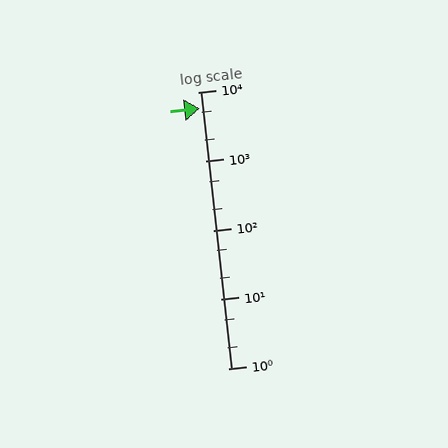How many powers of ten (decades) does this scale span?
The scale spans 4 decades, from 1 to 10000.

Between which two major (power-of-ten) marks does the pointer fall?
The pointer is between 1000 and 10000.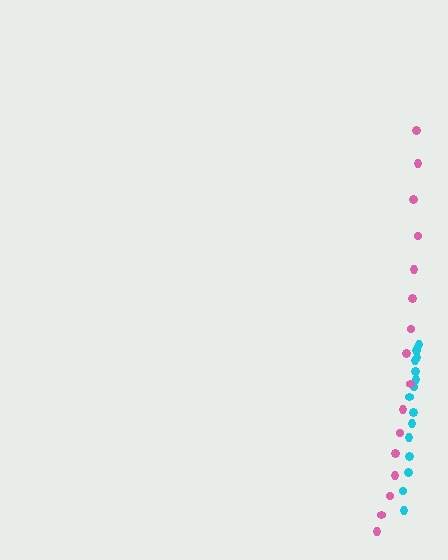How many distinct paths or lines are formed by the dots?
There are 2 distinct paths.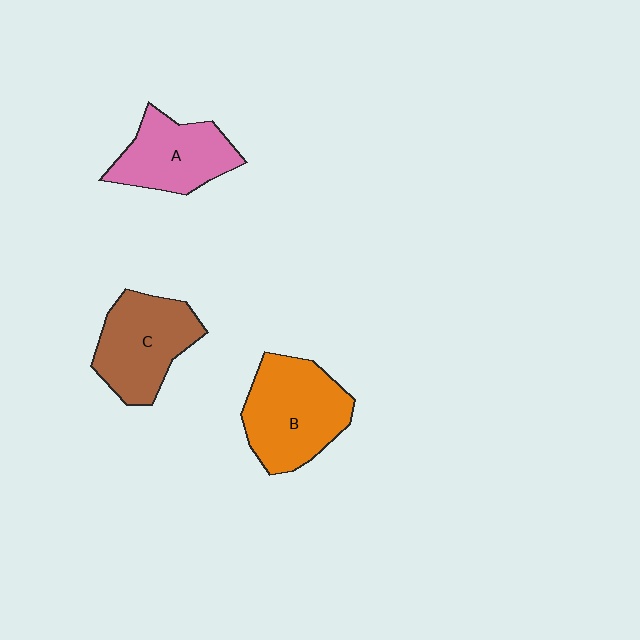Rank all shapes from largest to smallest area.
From largest to smallest: B (orange), C (brown), A (pink).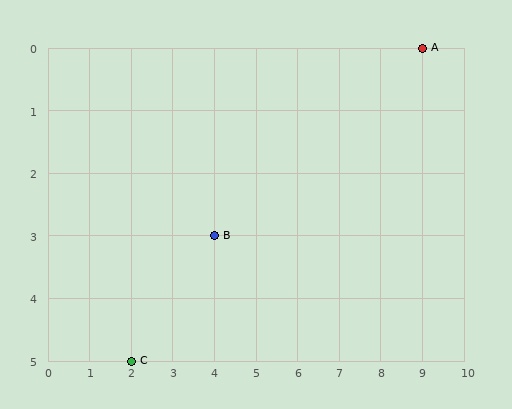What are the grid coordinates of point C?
Point C is at grid coordinates (2, 5).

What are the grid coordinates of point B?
Point B is at grid coordinates (4, 3).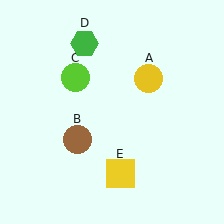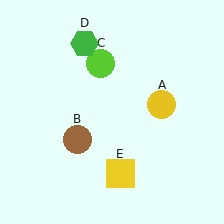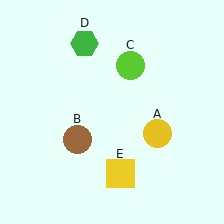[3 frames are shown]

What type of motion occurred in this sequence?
The yellow circle (object A), lime circle (object C) rotated clockwise around the center of the scene.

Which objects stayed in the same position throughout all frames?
Brown circle (object B) and green hexagon (object D) and yellow square (object E) remained stationary.